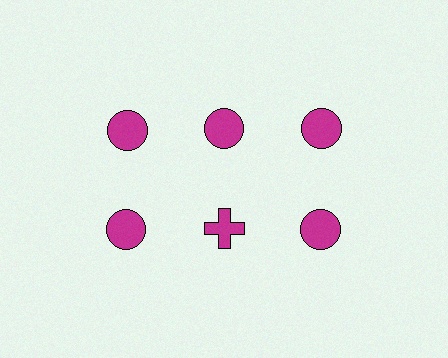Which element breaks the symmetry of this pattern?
The magenta cross in the second row, second from left column breaks the symmetry. All other shapes are magenta circles.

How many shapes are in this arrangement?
There are 6 shapes arranged in a grid pattern.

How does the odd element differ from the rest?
It has a different shape: cross instead of circle.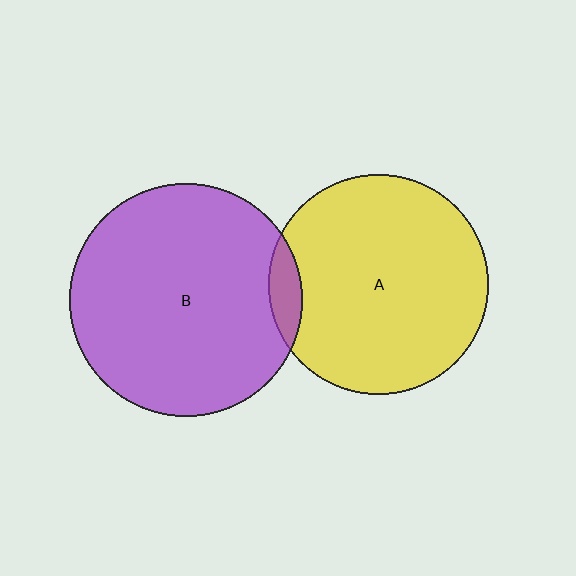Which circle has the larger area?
Circle B (purple).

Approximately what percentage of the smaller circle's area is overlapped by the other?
Approximately 5%.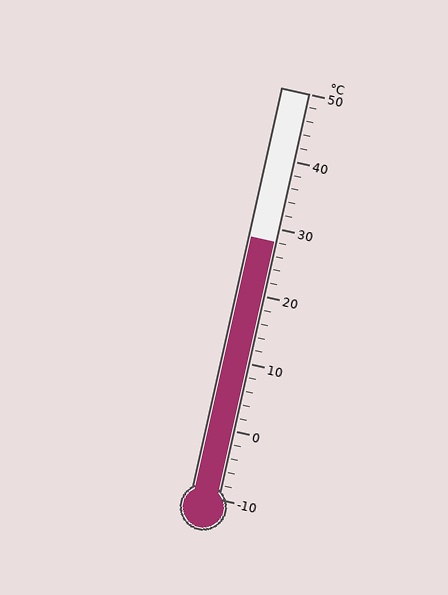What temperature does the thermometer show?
The thermometer shows approximately 28°C.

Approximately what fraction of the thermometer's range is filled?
The thermometer is filled to approximately 65% of its range.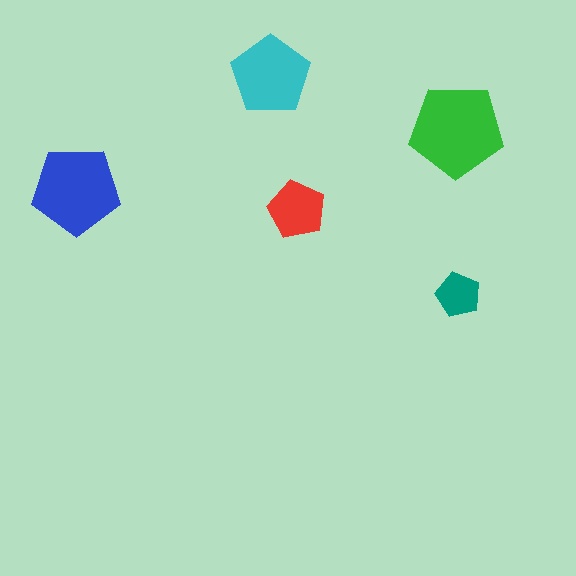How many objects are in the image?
There are 5 objects in the image.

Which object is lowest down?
The teal pentagon is bottommost.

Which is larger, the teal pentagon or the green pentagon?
The green one.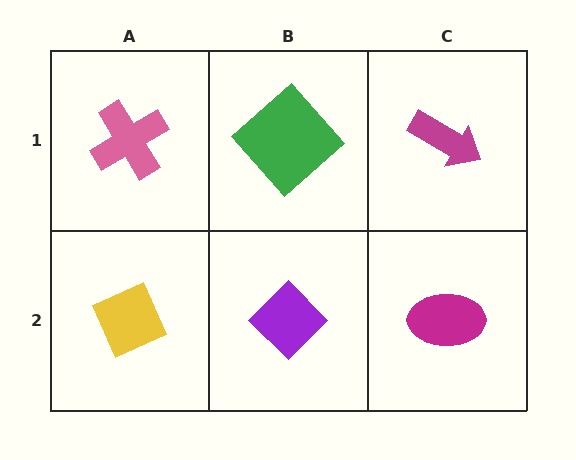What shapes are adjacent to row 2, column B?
A green diamond (row 1, column B), a yellow diamond (row 2, column A), a magenta ellipse (row 2, column C).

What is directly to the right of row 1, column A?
A green diamond.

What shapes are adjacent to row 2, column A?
A pink cross (row 1, column A), a purple diamond (row 2, column B).